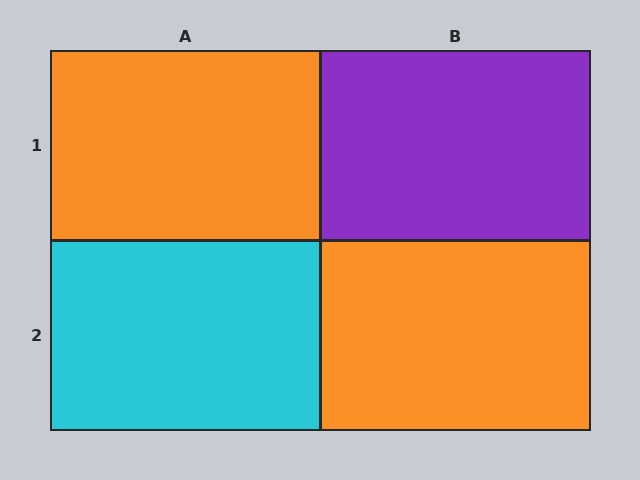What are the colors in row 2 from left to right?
Cyan, orange.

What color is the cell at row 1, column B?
Purple.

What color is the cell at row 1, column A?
Orange.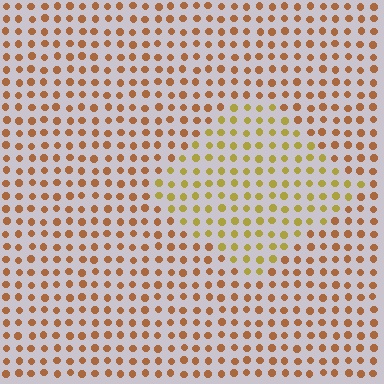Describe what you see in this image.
The image is filled with small brown elements in a uniform arrangement. A diamond-shaped region is visible where the elements are tinted to a slightly different hue, forming a subtle color boundary.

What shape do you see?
I see a diamond.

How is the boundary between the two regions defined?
The boundary is defined purely by a slight shift in hue (about 32 degrees). Spacing, size, and orientation are identical on both sides.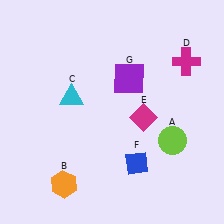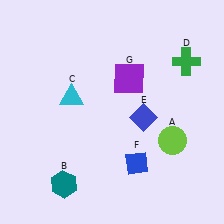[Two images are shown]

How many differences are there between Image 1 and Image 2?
There are 3 differences between the two images.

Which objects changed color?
B changed from orange to teal. D changed from magenta to green. E changed from magenta to blue.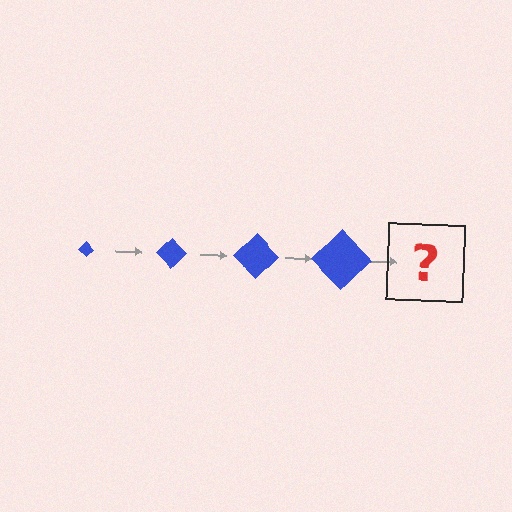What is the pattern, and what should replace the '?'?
The pattern is that the diamond gets progressively larger each step. The '?' should be a blue diamond, larger than the previous one.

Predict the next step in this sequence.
The next step is a blue diamond, larger than the previous one.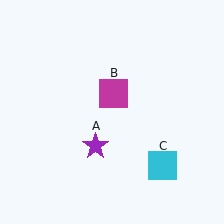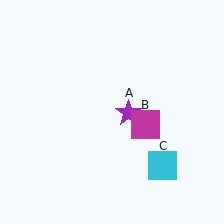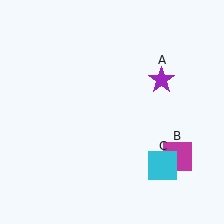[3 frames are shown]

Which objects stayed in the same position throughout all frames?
Cyan square (object C) remained stationary.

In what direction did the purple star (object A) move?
The purple star (object A) moved up and to the right.